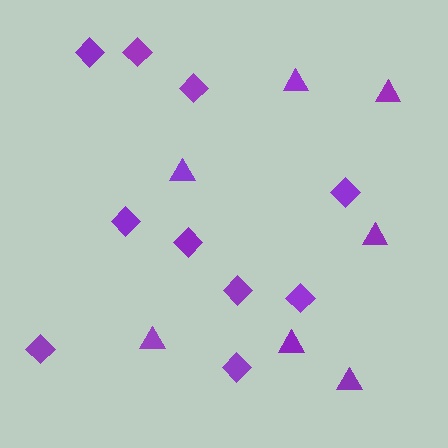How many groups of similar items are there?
There are 2 groups: one group of triangles (7) and one group of diamonds (10).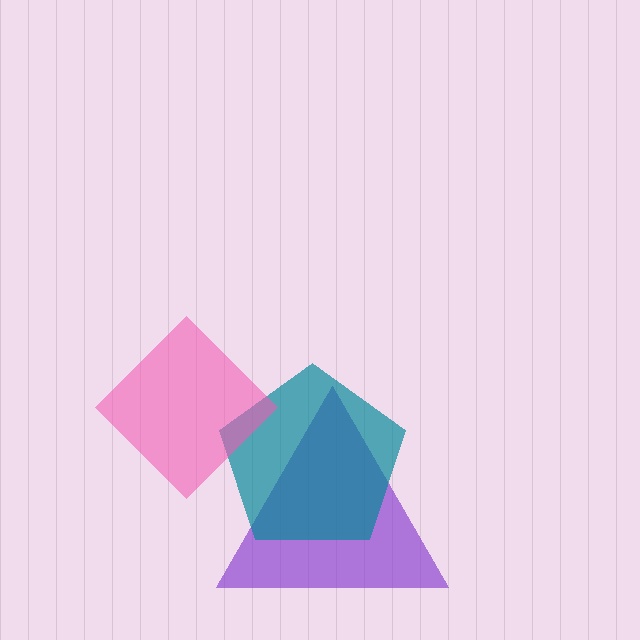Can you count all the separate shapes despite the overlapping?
Yes, there are 3 separate shapes.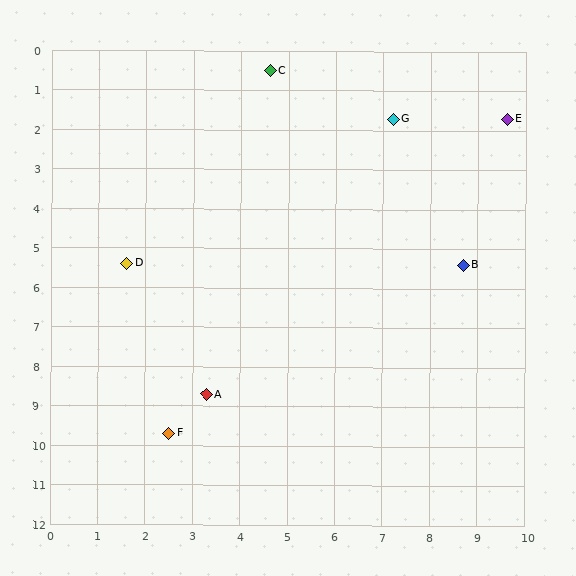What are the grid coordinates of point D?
Point D is at approximately (1.6, 5.4).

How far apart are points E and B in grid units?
Points E and B are about 3.8 grid units apart.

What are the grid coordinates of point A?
Point A is at approximately (3.3, 8.7).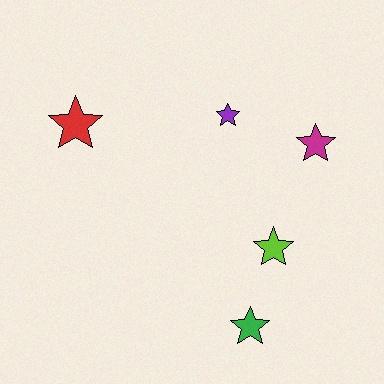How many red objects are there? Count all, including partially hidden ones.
There is 1 red object.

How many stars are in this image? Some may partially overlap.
There are 5 stars.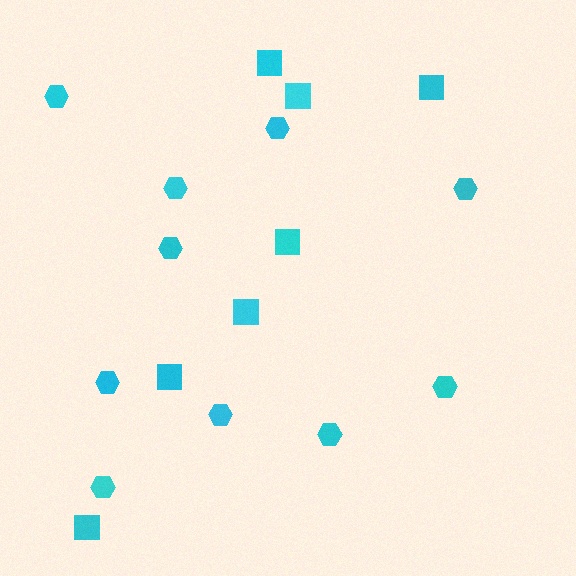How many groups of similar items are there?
There are 2 groups: one group of hexagons (10) and one group of squares (7).